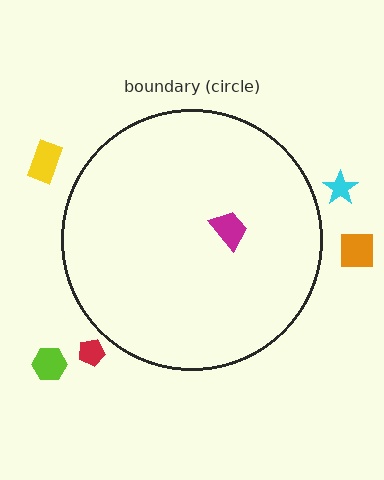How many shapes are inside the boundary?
1 inside, 5 outside.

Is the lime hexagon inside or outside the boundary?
Outside.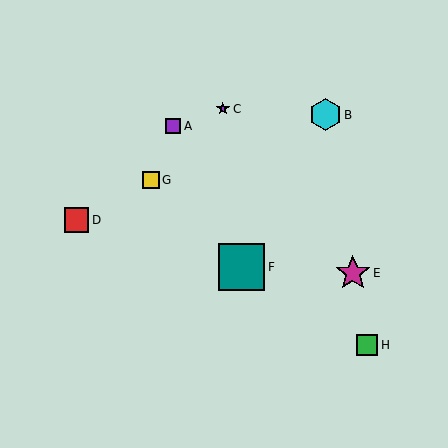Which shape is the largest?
The teal square (labeled F) is the largest.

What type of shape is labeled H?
Shape H is a green square.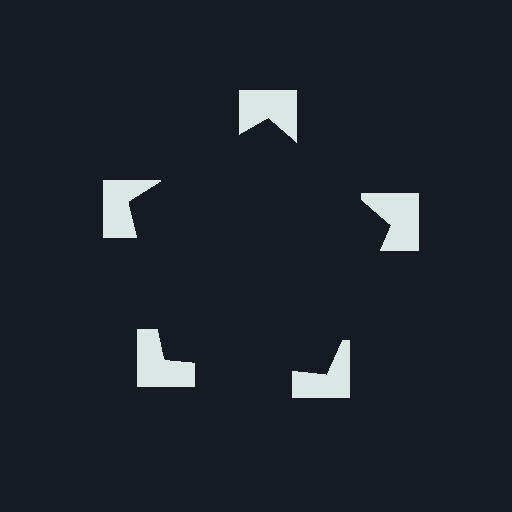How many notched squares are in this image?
There are 5 — one at each vertex of the illusory pentagon.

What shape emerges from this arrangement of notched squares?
An illusory pentagon — its edges are inferred from the aligned wedge cuts in the notched squares, not physically drawn.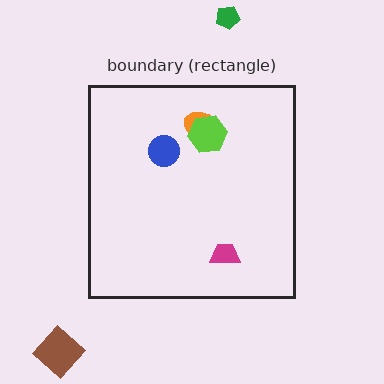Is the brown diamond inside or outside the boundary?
Outside.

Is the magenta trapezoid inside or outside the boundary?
Inside.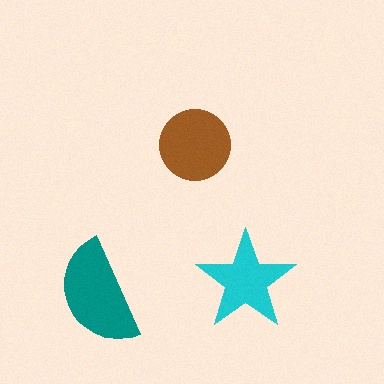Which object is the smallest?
The cyan star.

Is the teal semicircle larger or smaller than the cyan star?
Larger.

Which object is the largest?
The teal semicircle.